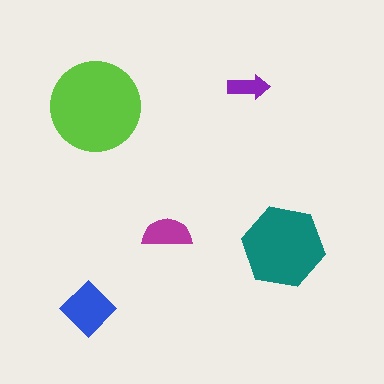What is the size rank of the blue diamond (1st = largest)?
3rd.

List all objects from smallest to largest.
The purple arrow, the magenta semicircle, the blue diamond, the teal hexagon, the lime circle.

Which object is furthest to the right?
The teal hexagon is rightmost.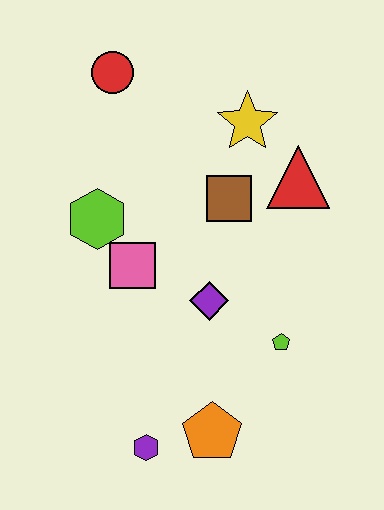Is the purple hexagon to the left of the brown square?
Yes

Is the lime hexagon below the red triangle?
Yes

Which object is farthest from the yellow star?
The purple hexagon is farthest from the yellow star.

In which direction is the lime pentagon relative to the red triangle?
The lime pentagon is below the red triangle.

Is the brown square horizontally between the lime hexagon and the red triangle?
Yes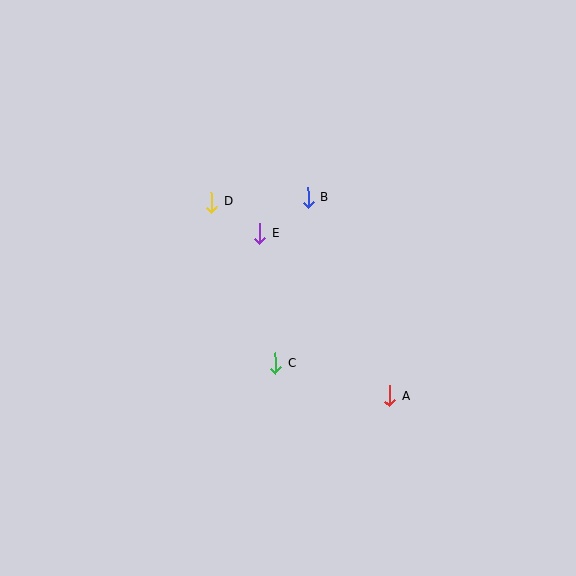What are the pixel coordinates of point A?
Point A is at (390, 396).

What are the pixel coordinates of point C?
Point C is at (275, 363).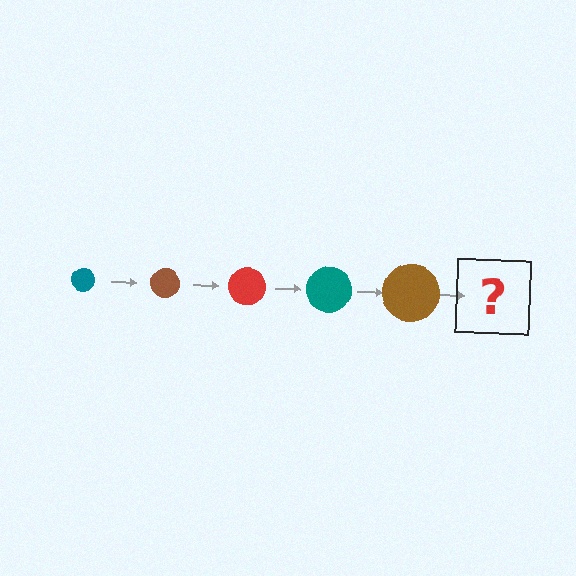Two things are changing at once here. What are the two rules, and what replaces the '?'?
The two rules are that the circle grows larger each step and the color cycles through teal, brown, and red. The '?' should be a red circle, larger than the previous one.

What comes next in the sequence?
The next element should be a red circle, larger than the previous one.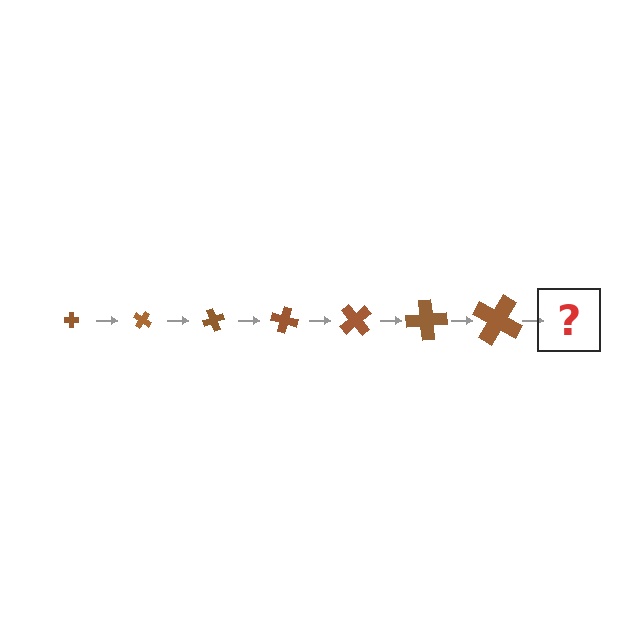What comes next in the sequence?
The next element should be a cross, larger than the previous one and rotated 245 degrees from the start.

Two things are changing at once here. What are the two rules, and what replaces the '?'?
The two rules are that the cross grows larger each step and it rotates 35 degrees each step. The '?' should be a cross, larger than the previous one and rotated 245 degrees from the start.